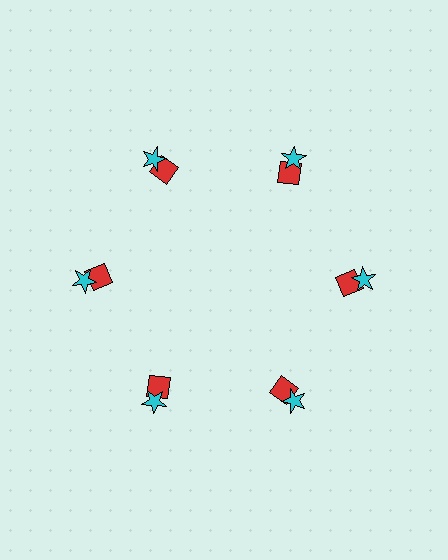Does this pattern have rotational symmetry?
Yes, this pattern has 6-fold rotational symmetry. It looks the same after rotating 60 degrees around the center.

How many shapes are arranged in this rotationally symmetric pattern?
There are 12 shapes, arranged in 6 groups of 2.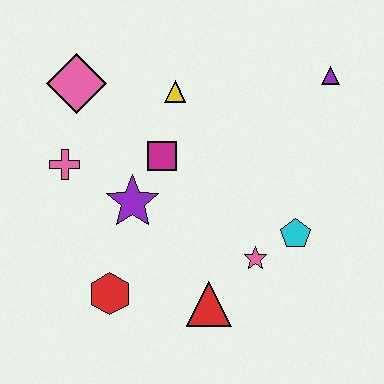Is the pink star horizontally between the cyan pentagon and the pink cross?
Yes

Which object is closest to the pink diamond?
The pink cross is closest to the pink diamond.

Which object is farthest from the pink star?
The pink diamond is farthest from the pink star.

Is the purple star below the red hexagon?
No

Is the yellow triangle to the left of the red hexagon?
No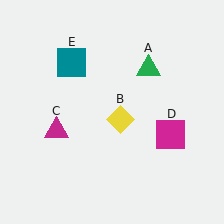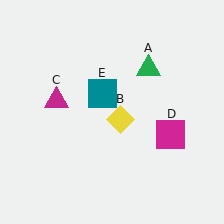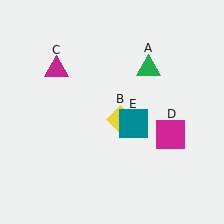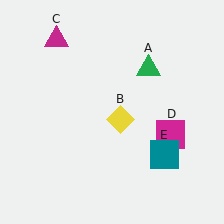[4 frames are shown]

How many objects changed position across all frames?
2 objects changed position: magenta triangle (object C), teal square (object E).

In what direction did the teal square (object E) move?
The teal square (object E) moved down and to the right.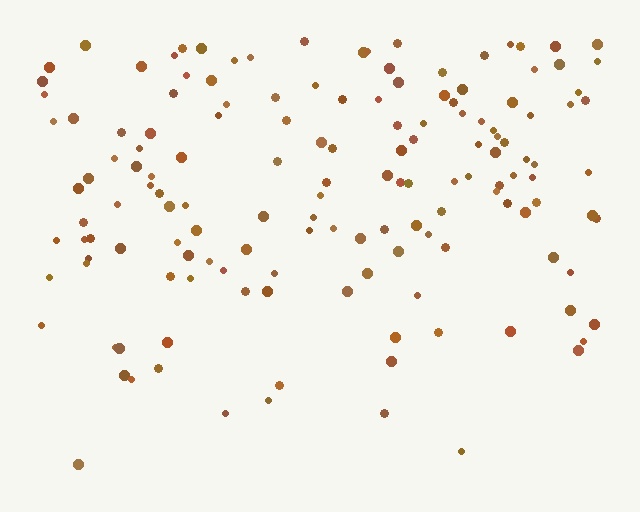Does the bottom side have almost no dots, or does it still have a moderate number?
Still a moderate number, just noticeably fewer than the top.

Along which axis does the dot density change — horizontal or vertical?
Vertical.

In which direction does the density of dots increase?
From bottom to top, with the top side densest.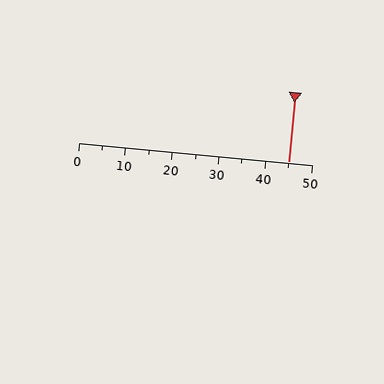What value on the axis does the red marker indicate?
The marker indicates approximately 45.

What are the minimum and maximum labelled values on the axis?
The axis runs from 0 to 50.